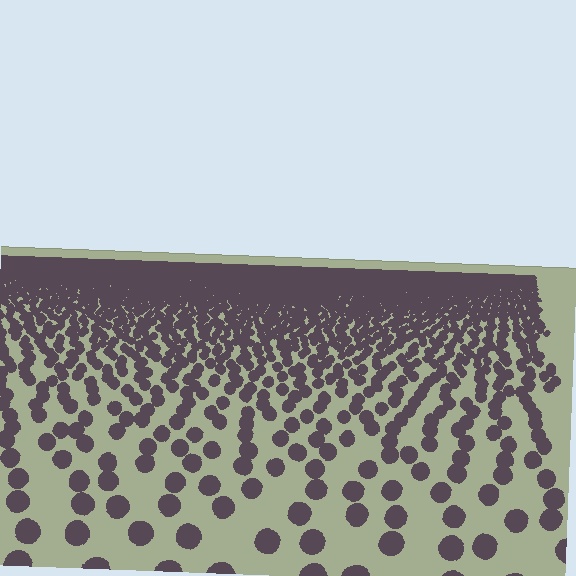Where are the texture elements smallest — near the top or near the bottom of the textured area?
Near the top.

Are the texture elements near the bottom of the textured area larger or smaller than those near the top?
Larger. Near the bottom, elements are closer to the viewer and appear at a bigger on-screen size.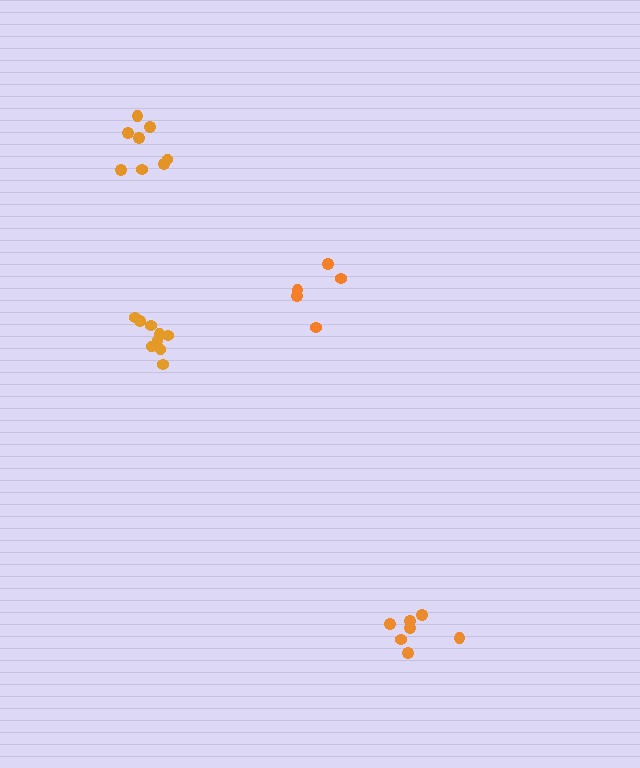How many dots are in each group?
Group 1: 9 dots, Group 2: 8 dots, Group 3: 7 dots, Group 4: 5 dots (29 total).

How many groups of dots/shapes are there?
There are 4 groups.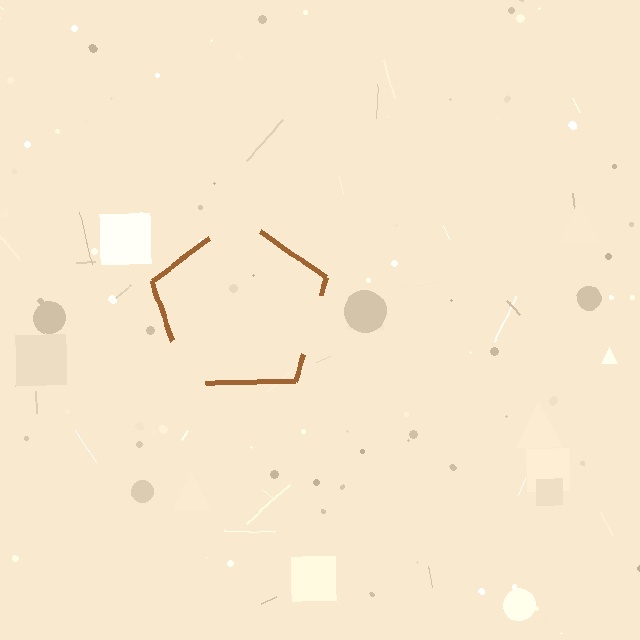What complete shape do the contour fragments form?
The contour fragments form a pentagon.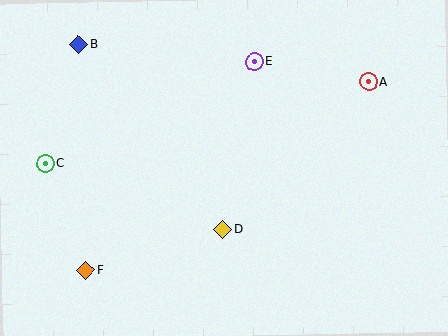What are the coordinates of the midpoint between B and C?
The midpoint between B and C is at (62, 104).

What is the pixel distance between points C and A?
The distance between C and A is 334 pixels.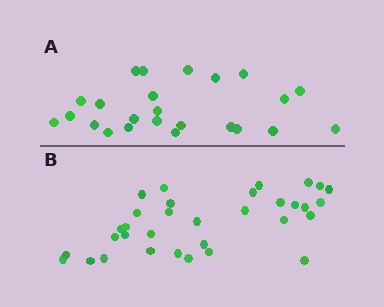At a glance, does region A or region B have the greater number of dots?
Region B (the bottom region) has more dots.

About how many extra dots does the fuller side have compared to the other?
Region B has roughly 8 or so more dots than region A.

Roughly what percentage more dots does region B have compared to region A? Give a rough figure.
About 40% more.